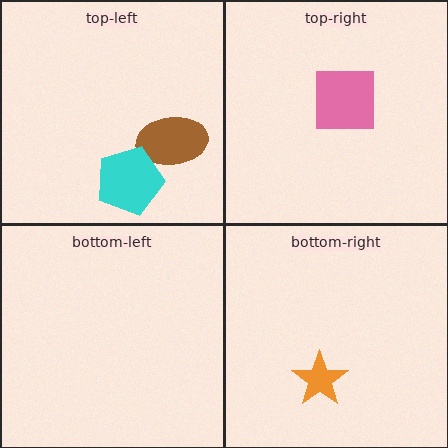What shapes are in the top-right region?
The pink square.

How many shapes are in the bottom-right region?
1.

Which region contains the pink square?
The top-right region.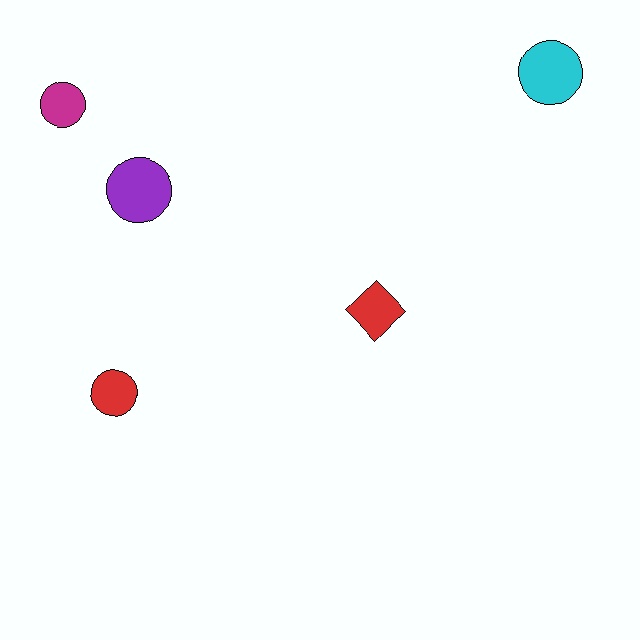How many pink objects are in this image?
There are no pink objects.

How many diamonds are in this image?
There is 1 diamond.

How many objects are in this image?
There are 5 objects.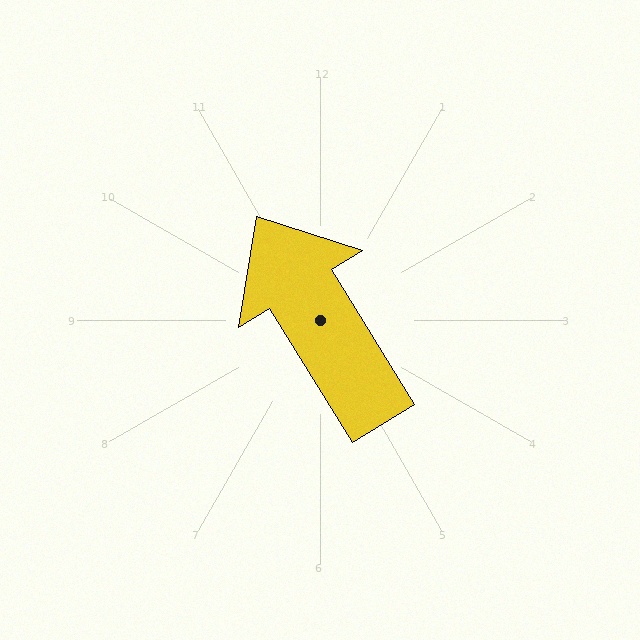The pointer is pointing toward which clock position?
Roughly 11 o'clock.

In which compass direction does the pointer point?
Northwest.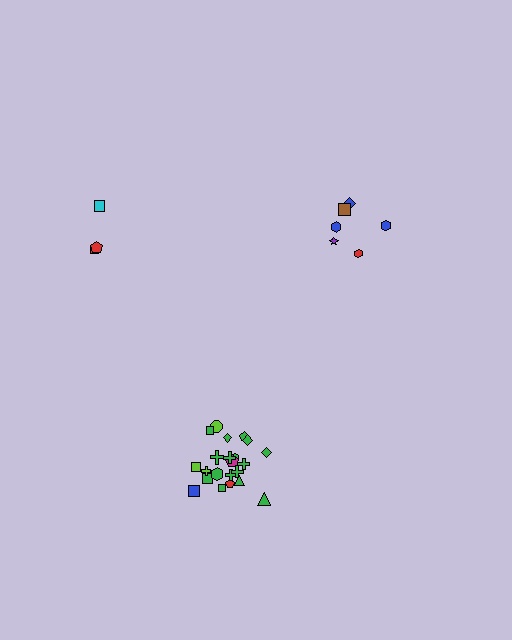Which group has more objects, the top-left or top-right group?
The top-right group.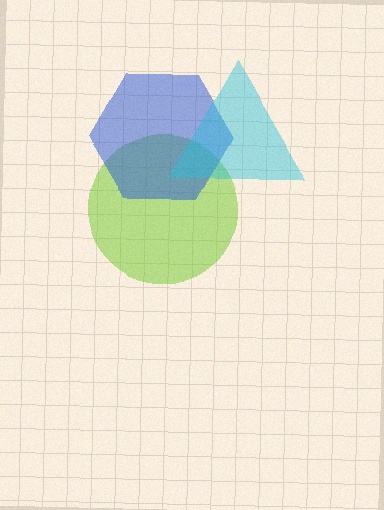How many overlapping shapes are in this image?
There are 3 overlapping shapes in the image.